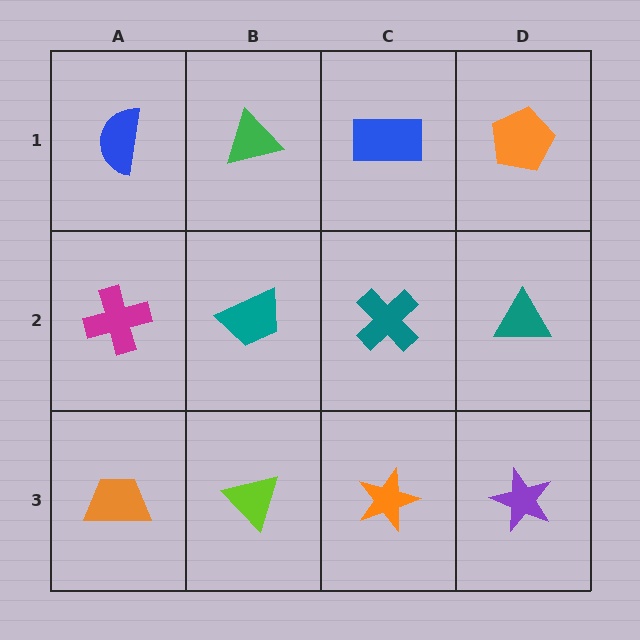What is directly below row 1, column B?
A teal trapezoid.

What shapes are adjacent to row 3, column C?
A teal cross (row 2, column C), a lime triangle (row 3, column B), a purple star (row 3, column D).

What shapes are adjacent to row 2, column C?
A blue rectangle (row 1, column C), an orange star (row 3, column C), a teal trapezoid (row 2, column B), a teal triangle (row 2, column D).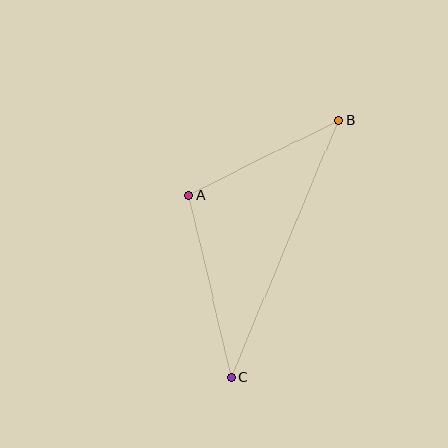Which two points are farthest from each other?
Points B and C are farthest from each other.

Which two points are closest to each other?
Points A and B are closest to each other.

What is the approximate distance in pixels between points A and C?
The distance between A and C is approximately 187 pixels.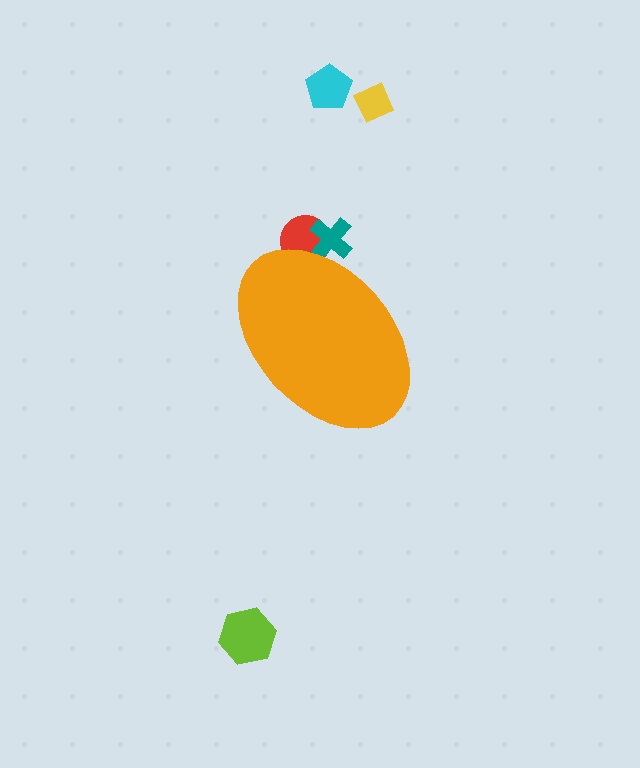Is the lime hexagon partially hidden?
No, the lime hexagon is fully visible.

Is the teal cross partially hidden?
Yes, the teal cross is partially hidden behind the orange ellipse.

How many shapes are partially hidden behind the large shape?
2 shapes are partially hidden.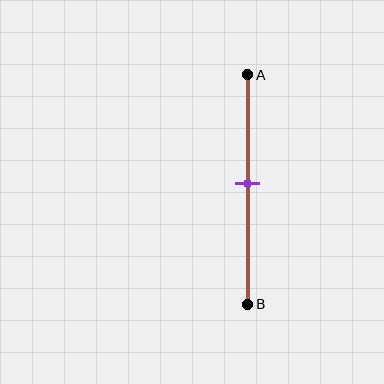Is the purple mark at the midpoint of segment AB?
Yes, the mark is approximately at the midpoint.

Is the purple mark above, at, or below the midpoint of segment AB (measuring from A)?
The purple mark is approximately at the midpoint of segment AB.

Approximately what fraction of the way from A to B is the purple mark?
The purple mark is approximately 45% of the way from A to B.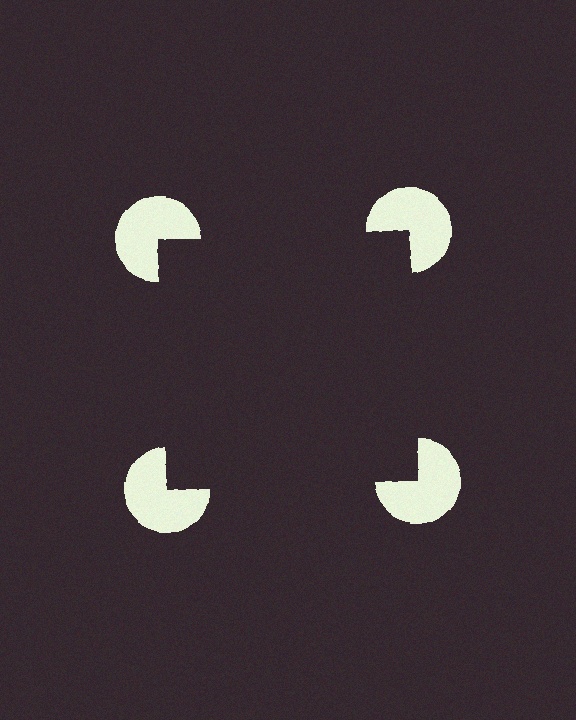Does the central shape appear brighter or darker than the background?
It typically appears slightly darker than the background, even though no actual brightness change is drawn.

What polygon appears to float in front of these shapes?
An illusory square — its edges are inferred from the aligned wedge cuts in the pac-man discs, not physically drawn.